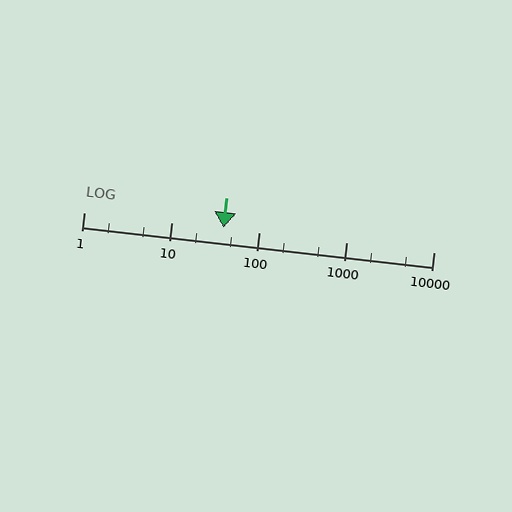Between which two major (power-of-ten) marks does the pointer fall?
The pointer is between 10 and 100.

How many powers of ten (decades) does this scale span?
The scale spans 4 decades, from 1 to 10000.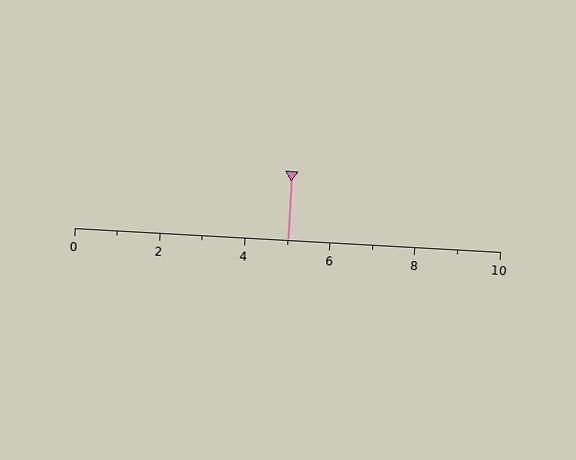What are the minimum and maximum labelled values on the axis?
The axis runs from 0 to 10.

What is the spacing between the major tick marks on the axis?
The major ticks are spaced 2 apart.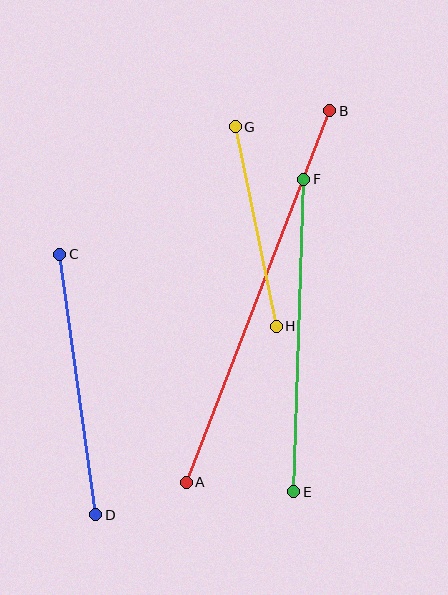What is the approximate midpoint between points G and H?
The midpoint is at approximately (256, 227) pixels.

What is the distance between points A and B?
The distance is approximately 399 pixels.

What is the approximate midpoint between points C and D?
The midpoint is at approximately (78, 384) pixels.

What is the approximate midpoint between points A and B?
The midpoint is at approximately (258, 296) pixels.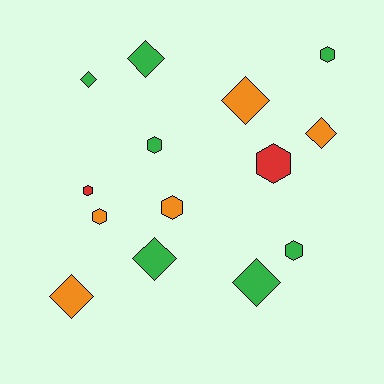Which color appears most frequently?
Green, with 7 objects.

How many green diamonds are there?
There are 4 green diamonds.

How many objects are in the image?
There are 14 objects.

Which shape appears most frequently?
Diamond, with 7 objects.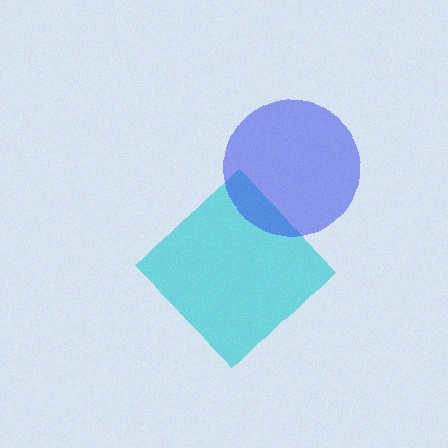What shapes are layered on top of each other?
The layered shapes are: a cyan diamond, a blue circle.